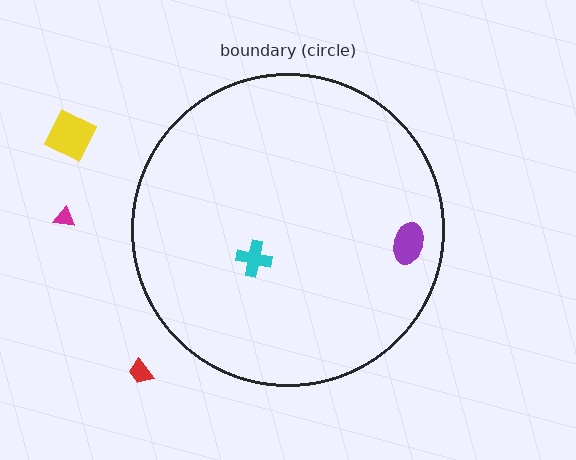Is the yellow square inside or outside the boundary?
Outside.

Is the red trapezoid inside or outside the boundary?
Outside.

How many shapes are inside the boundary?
2 inside, 3 outside.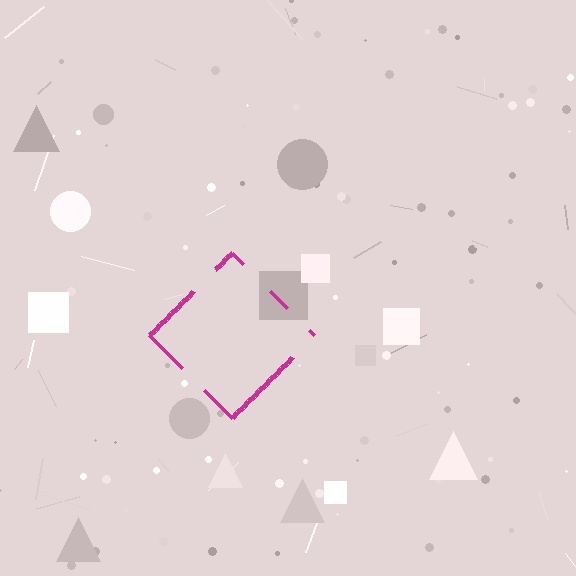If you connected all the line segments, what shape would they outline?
They would outline a diamond.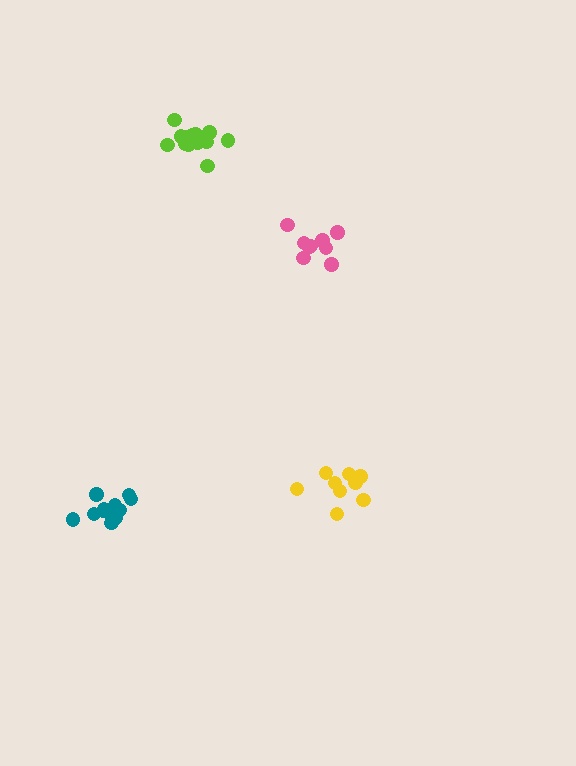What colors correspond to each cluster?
The clusters are colored: lime, yellow, pink, teal.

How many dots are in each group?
Group 1: 15 dots, Group 2: 9 dots, Group 3: 9 dots, Group 4: 13 dots (46 total).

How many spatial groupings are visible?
There are 4 spatial groupings.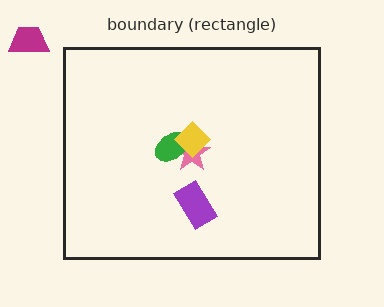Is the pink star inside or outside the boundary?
Inside.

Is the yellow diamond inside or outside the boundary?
Inside.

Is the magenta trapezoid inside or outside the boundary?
Outside.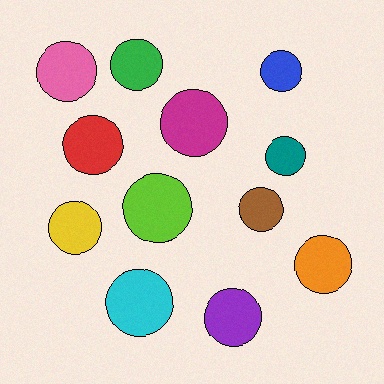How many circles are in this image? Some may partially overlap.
There are 12 circles.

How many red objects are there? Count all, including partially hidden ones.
There is 1 red object.